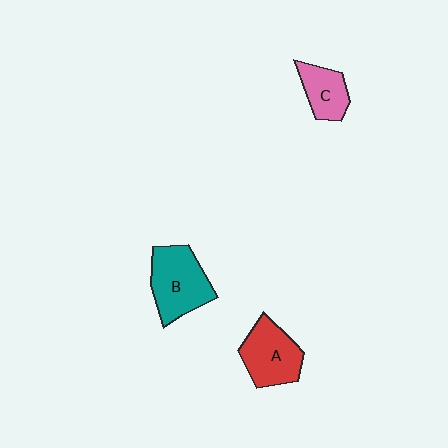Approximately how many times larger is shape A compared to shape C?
Approximately 1.5 times.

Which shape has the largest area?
Shape B (teal).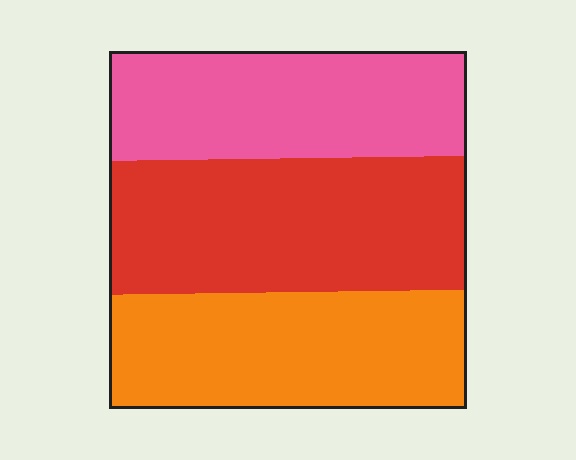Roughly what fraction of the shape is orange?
Orange takes up about one third (1/3) of the shape.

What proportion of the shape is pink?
Pink takes up about one third (1/3) of the shape.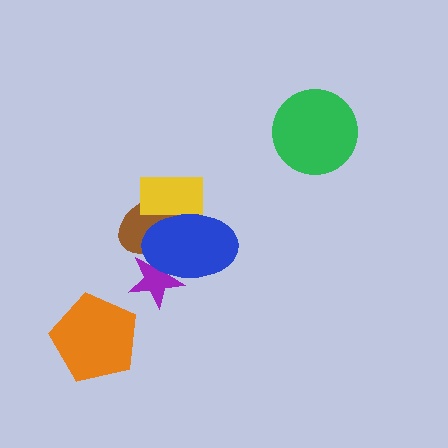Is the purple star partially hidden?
Yes, it is partially covered by another shape.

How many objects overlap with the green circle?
0 objects overlap with the green circle.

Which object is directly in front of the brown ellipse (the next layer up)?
The yellow rectangle is directly in front of the brown ellipse.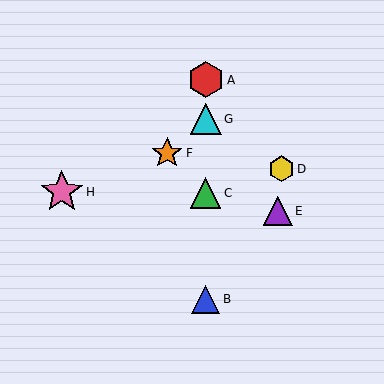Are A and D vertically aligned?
No, A is at x≈206 and D is at x≈281.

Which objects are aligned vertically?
Objects A, B, C, G are aligned vertically.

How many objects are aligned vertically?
4 objects (A, B, C, G) are aligned vertically.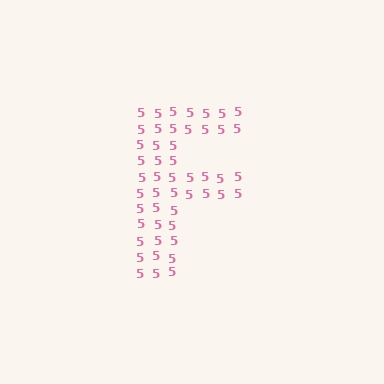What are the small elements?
The small elements are digit 5's.